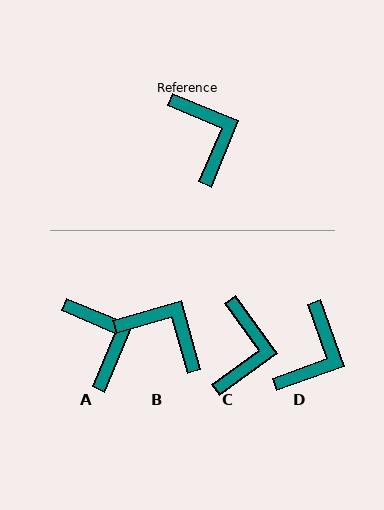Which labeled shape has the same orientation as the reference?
A.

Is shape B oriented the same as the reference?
No, it is off by about 39 degrees.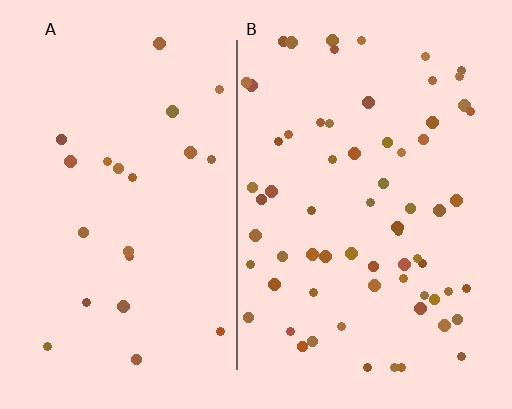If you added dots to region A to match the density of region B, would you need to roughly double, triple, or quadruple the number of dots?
Approximately triple.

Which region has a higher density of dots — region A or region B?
B (the right).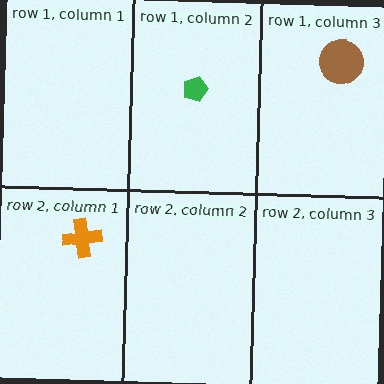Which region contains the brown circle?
The row 1, column 3 region.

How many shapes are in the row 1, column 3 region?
1.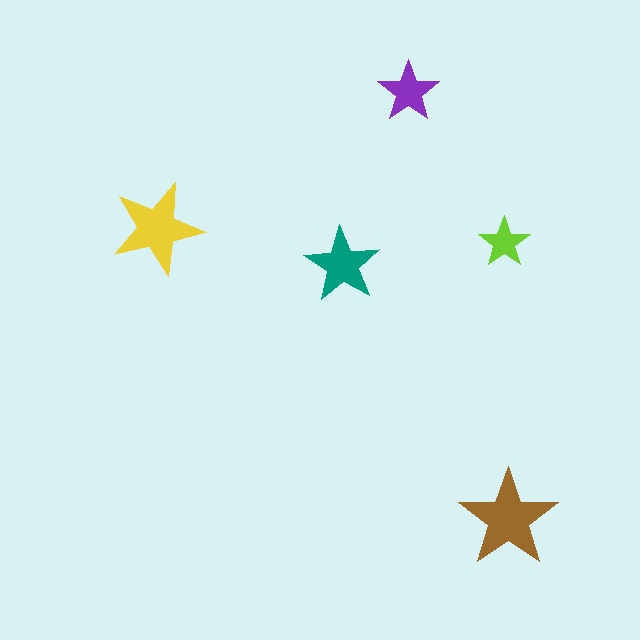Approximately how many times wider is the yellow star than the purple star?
About 1.5 times wider.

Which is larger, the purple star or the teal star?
The teal one.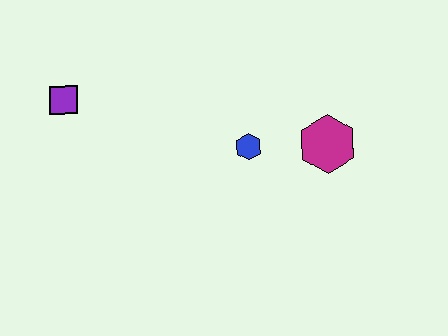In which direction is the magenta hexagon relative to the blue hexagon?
The magenta hexagon is to the right of the blue hexagon.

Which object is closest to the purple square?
The blue hexagon is closest to the purple square.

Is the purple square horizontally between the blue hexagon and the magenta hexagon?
No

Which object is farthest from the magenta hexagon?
The purple square is farthest from the magenta hexagon.